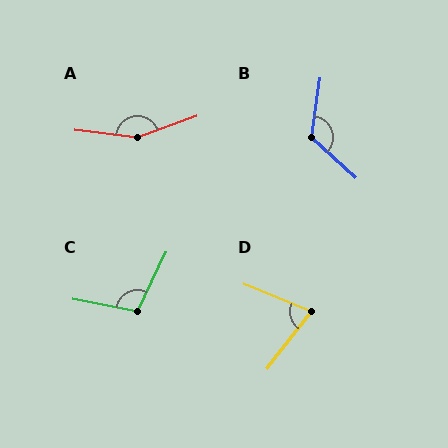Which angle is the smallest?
D, at approximately 75 degrees.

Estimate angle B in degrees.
Approximately 124 degrees.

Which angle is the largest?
A, at approximately 153 degrees.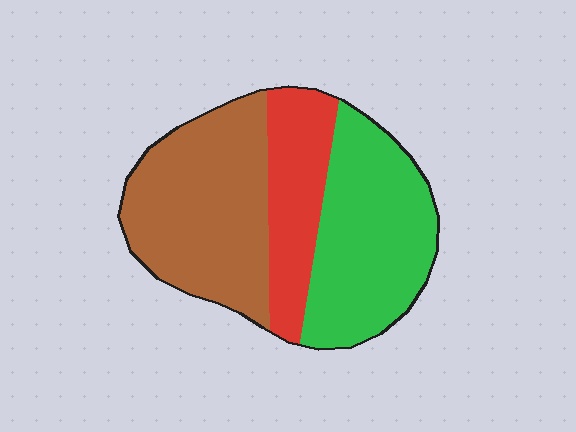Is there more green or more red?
Green.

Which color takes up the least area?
Red, at roughly 20%.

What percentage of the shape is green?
Green covers around 40% of the shape.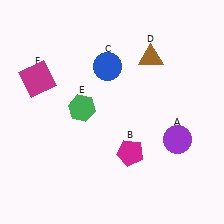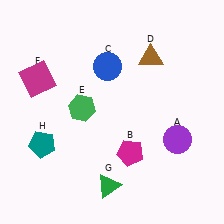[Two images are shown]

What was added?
A green triangle (G), a teal pentagon (H) were added in Image 2.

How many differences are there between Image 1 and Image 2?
There are 2 differences between the two images.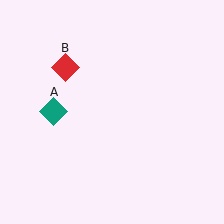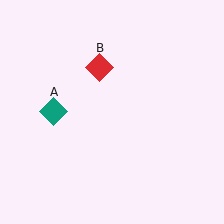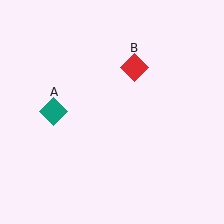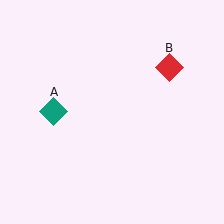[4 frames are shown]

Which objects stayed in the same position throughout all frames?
Teal diamond (object A) remained stationary.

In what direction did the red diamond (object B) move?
The red diamond (object B) moved right.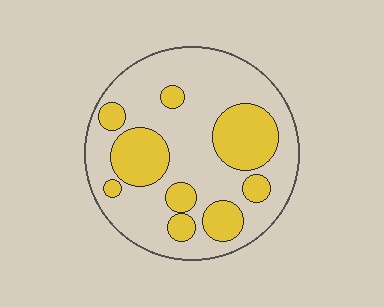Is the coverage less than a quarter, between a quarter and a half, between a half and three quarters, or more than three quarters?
Between a quarter and a half.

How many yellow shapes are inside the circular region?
9.